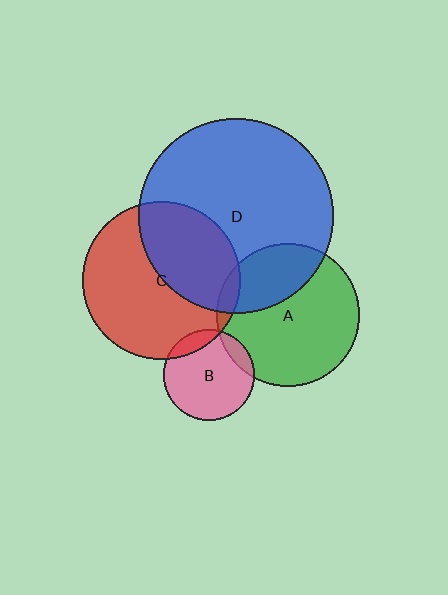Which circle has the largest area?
Circle D (blue).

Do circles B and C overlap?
Yes.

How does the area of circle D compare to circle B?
Approximately 4.6 times.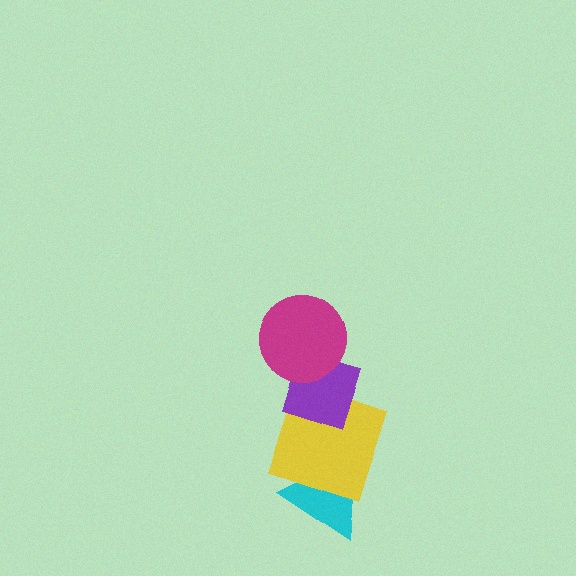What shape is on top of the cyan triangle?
The yellow square is on top of the cyan triangle.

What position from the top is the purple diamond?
The purple diamond is 2nd from the top.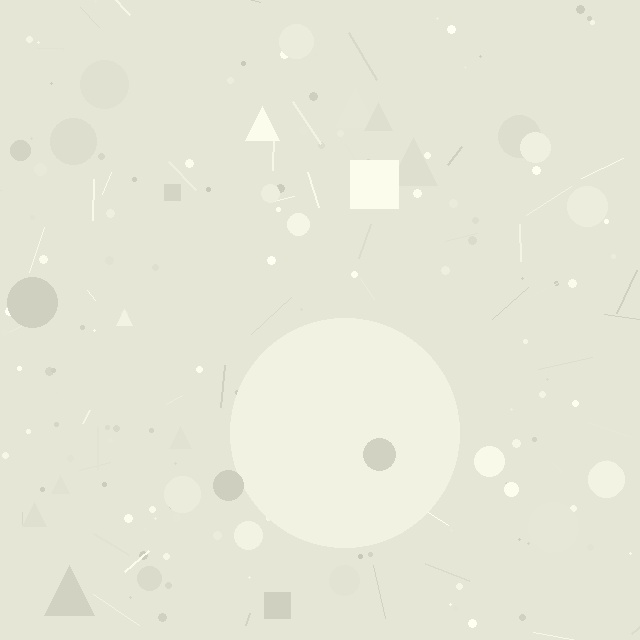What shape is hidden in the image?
A circle is hidden in the image.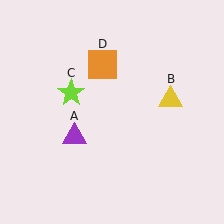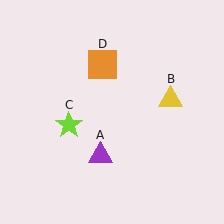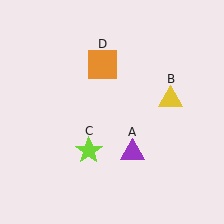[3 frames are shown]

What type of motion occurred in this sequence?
The purple triangle (object A), lime star (object C) rotated counterclockwise around the center of the scene.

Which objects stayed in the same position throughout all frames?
Yellow triangle (object B) and orange square (object D) remained stationary.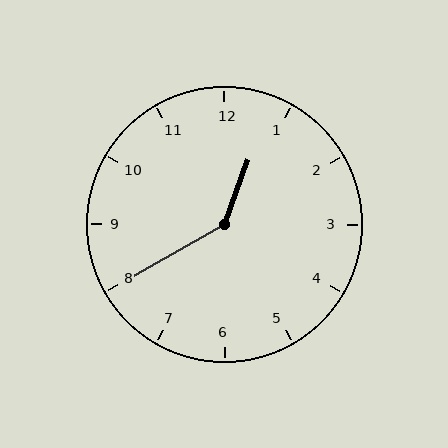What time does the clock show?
12:40.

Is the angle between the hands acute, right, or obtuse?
It is obtuse.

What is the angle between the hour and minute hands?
Approximately 140 degrees.